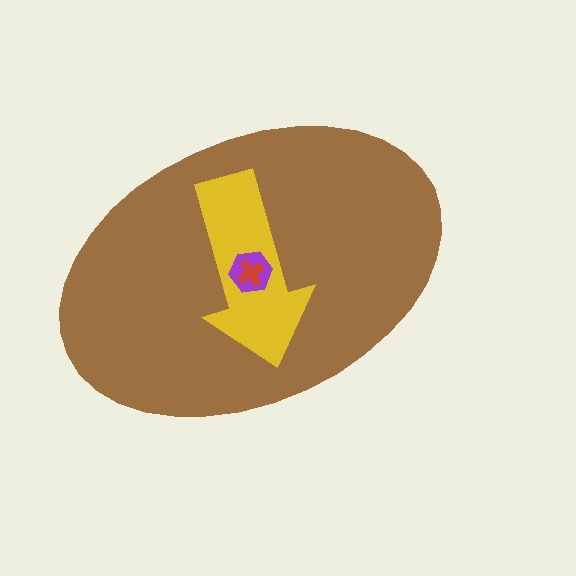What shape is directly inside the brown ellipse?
The yellow arrow.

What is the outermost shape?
The brown ellipse.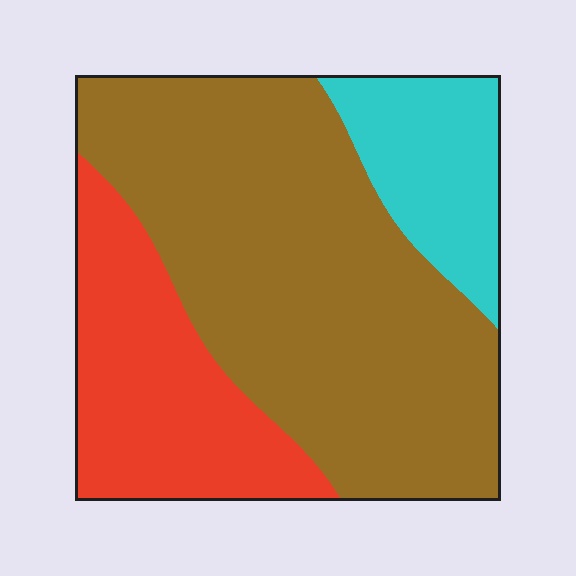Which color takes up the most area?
Brown, at roughly 60%.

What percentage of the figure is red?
Red takes up between a sixth and a third of the figure.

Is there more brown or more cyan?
Brown.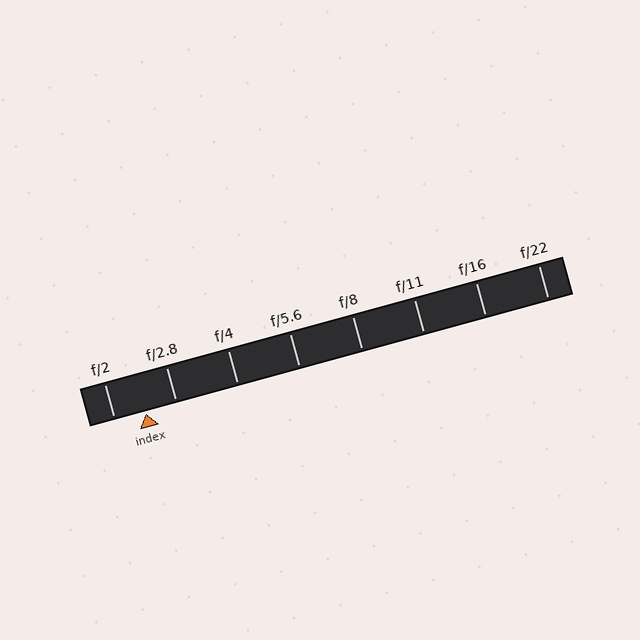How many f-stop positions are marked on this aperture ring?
There are 8 f-stop positions marked.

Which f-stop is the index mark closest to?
The index mark is closest to f/2.8.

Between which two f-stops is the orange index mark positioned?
The index mark is between f/2 and f/2.8.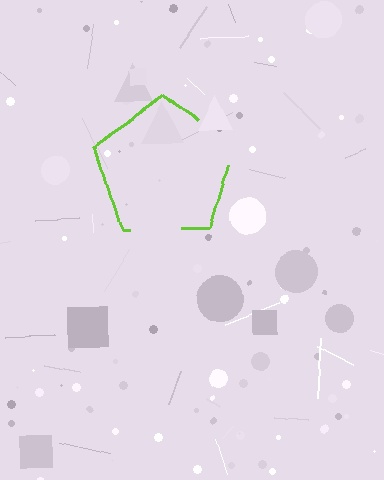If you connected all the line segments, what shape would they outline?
They would outline a pentagon.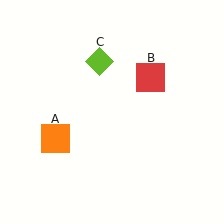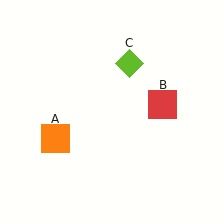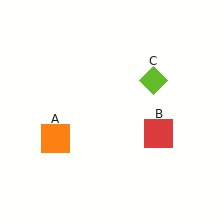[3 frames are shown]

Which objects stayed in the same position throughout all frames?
Orange square (object A) remained stationary.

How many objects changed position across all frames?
2 objects changed position: red square (object B), lime diamond (object C).